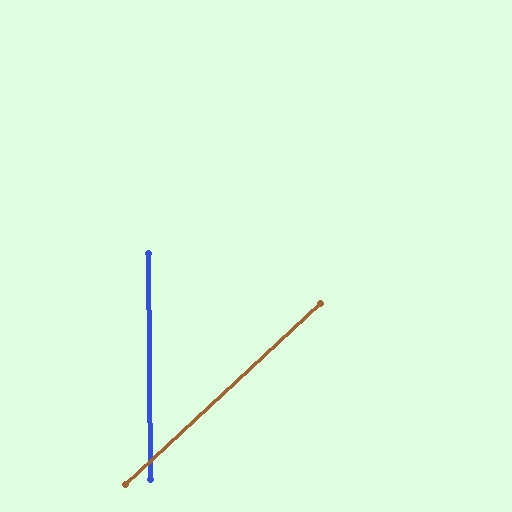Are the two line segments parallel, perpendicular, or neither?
Neither parallel nor perpendicular — they differ by about 48°.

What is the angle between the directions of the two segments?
Approximately 48 degrees.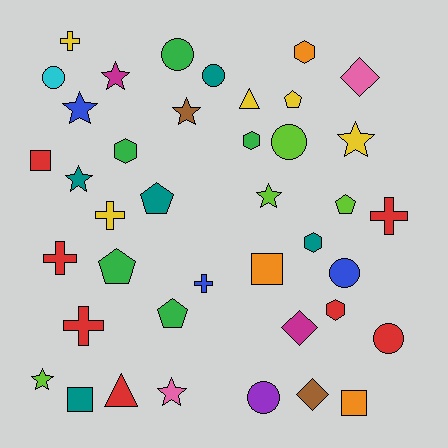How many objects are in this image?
There are 40 objects.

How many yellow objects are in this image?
There are 5 yellow objects.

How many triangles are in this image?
There are 2 triangles.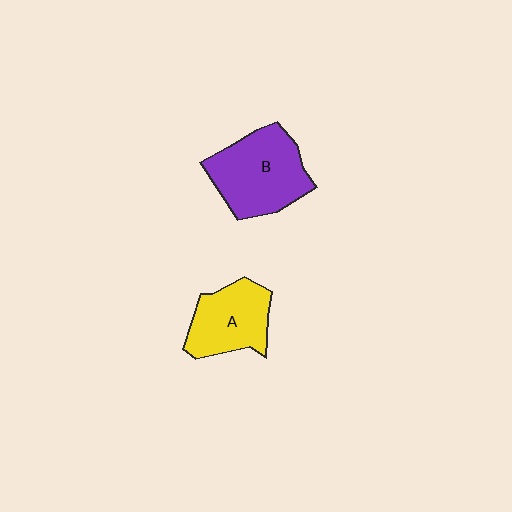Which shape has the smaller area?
Shape A (yellow).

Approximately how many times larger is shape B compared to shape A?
Approximately 1.3 times.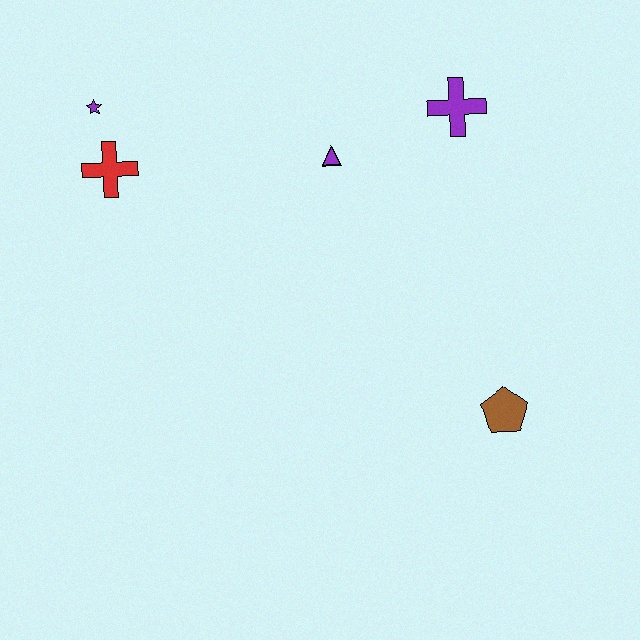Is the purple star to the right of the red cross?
No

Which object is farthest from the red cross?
The brown pentagon is farthest from the red cross.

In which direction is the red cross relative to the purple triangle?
The red cross is to the left of the purple triangle.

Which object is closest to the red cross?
The purple star is closest to the red cross.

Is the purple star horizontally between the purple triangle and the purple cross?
No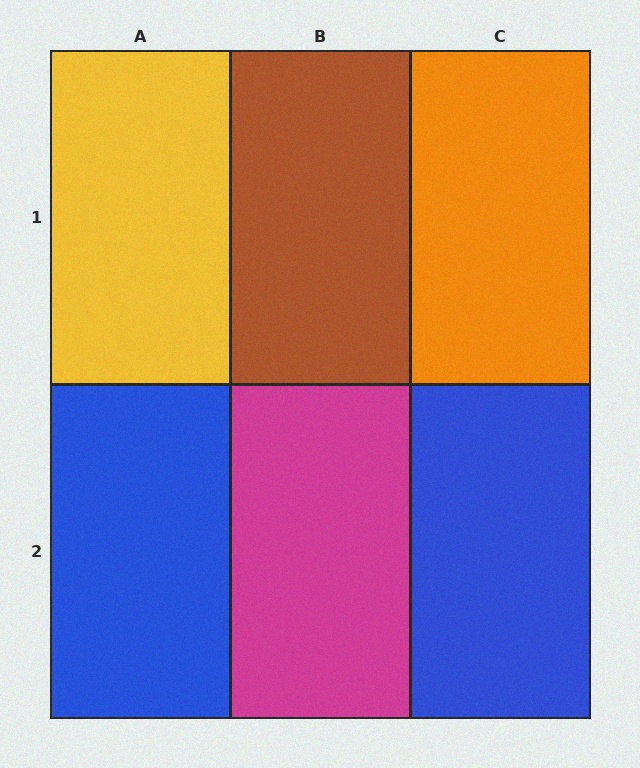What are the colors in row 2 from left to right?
Blue, magenta, blue.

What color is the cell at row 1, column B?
Brown.